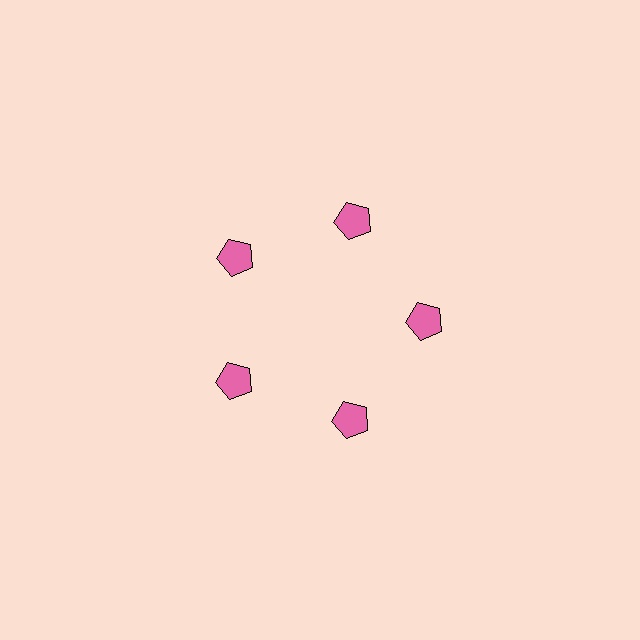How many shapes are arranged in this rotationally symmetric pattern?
There are 5 shapes, arranged in 5 groups of 1.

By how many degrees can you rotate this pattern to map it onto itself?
The pattern maps onto itself every 72 degrees of rotation.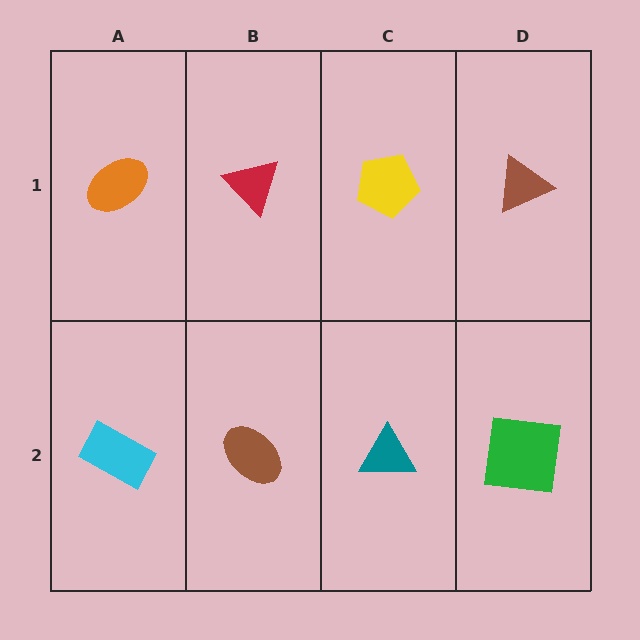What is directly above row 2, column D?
A brown triangle.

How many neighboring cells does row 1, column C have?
3.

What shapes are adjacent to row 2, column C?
A yellow pentagon (row 1, column C), a brown ellipse (row 2, column B), a green square (row 2, column D).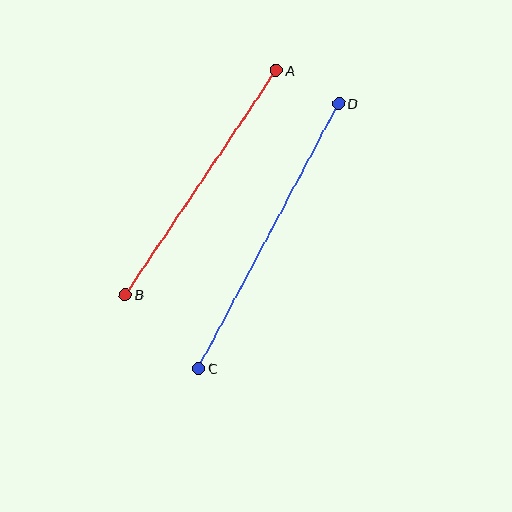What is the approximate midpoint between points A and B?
The midpoint is at approximately (201, 182) pixels.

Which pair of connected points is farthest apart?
Points C and D are farthest apart.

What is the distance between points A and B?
The distance is approximately 270 pixels.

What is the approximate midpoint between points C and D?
The midpoint is at approximately (269, 236) pixels.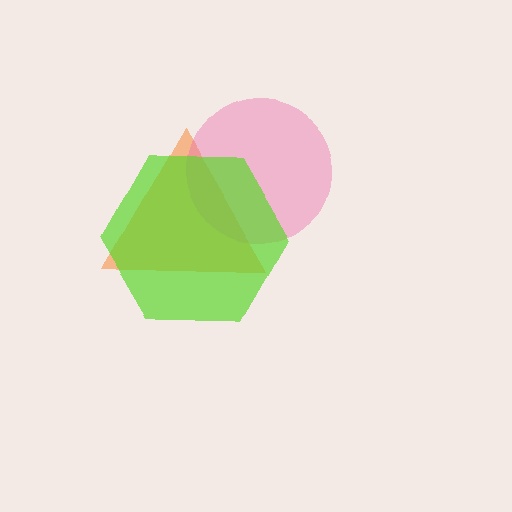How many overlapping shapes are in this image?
There are 3 overlapping shapes in the image.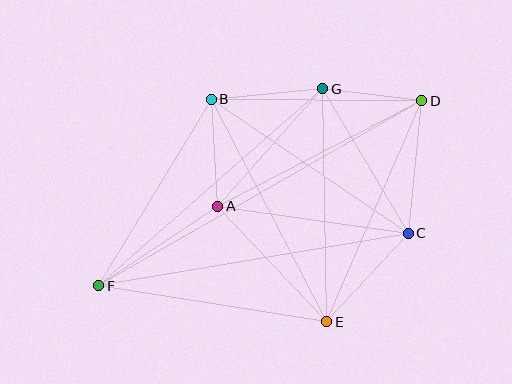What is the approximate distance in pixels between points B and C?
The distance between B and C is approximately 238 pixels.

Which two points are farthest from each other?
Points D and F are farthest from each other.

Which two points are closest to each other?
Points D and G are closest to each other.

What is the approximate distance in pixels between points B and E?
The distance between B and E is approximately 251 pixels.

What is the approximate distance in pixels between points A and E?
The distance between A and E is approximately 159 pixels.